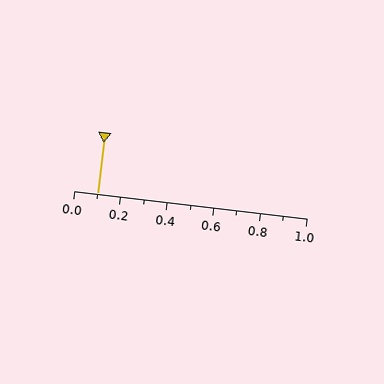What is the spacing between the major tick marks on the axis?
The major ticks are spaced 0.2 apart.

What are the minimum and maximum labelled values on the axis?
The axis runs from 0.0 to 1.0.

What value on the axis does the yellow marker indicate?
The marker indicates approximately 0.1.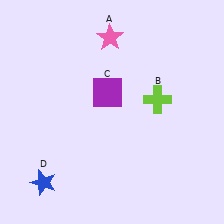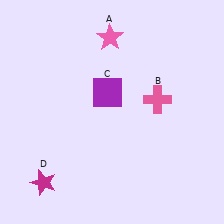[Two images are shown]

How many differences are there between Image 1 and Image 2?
There are 2 differences between the two images.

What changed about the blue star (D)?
In Image 1, D is blue. In Image 2, it changed to magenta.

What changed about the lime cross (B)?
In Image 1, B is lime. In Image 2, it changed to pink.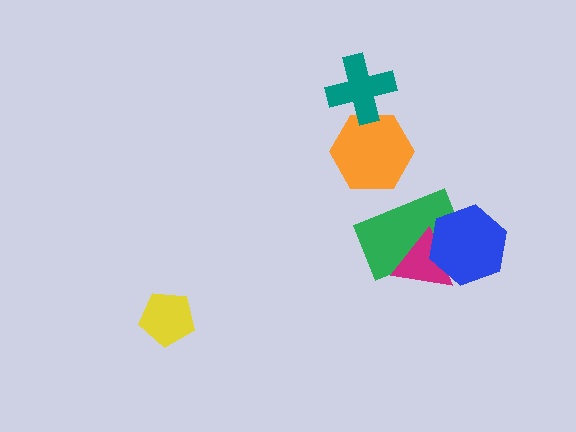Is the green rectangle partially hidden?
Yes, it is partially covered by another shape.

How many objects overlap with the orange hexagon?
1 object overlaps with the orange hexagon.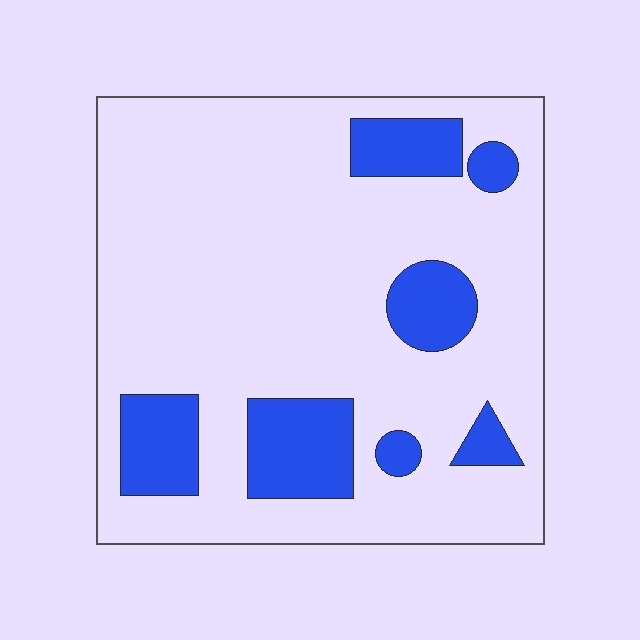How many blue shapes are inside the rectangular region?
7.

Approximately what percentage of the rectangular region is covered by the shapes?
Approximately 20%.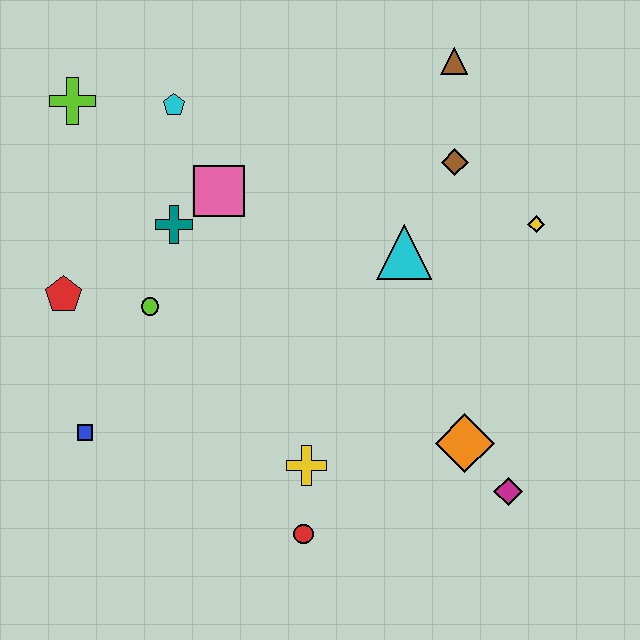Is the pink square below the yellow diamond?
No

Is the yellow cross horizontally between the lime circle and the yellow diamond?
Yes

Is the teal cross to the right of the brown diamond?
No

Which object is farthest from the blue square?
The brown triangle is farthest from the blue square.